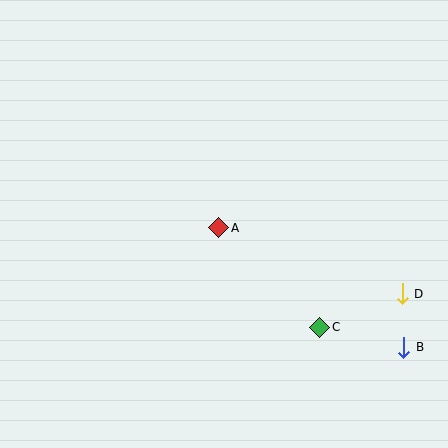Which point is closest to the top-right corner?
Point D is closest to the top-right corner.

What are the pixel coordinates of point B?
Point B is at (404, 347).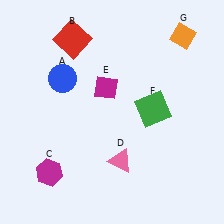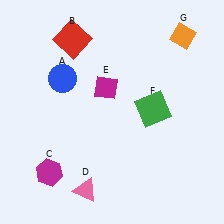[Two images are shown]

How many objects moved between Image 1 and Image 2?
1 object moved between the two images.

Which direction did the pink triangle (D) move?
The pink triangle (D) moved left.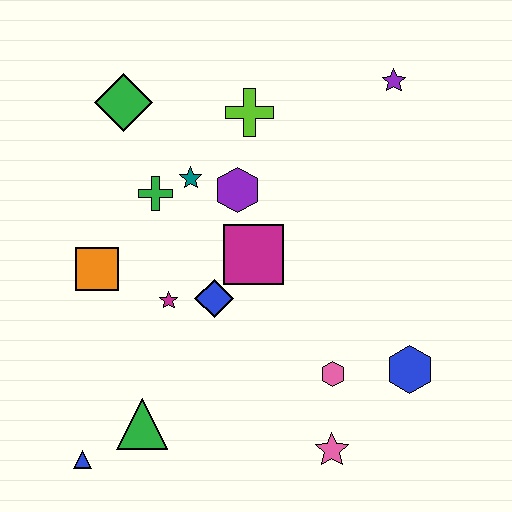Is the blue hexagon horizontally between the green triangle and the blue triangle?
No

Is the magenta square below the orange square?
No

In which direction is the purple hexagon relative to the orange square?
The purple hexagon is to the right of the orange square.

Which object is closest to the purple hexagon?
The teal star is closest to the purple hexagon.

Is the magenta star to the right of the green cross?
Yes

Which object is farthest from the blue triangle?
The purple star is farthest from the blue triangle.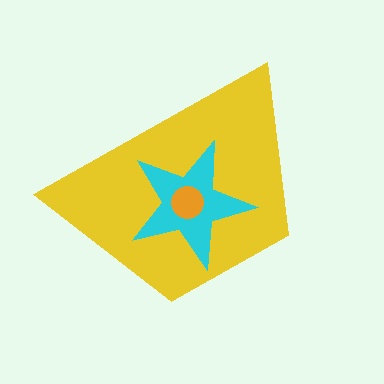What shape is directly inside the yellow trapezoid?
The cyan star.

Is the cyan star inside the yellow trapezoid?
Yes.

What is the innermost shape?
The orange circle.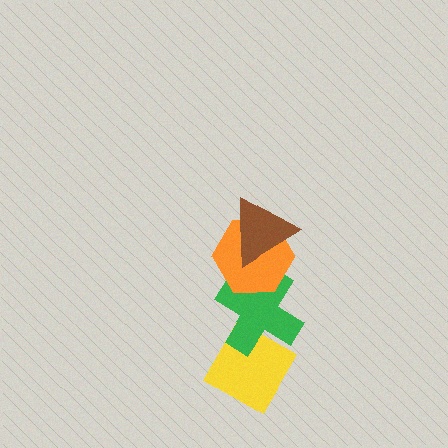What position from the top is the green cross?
The green cross is 3rd from the top.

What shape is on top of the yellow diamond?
The green cross is on top of the yellow diamond.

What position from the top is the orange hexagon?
The orange hexagon is 2nd from the top.